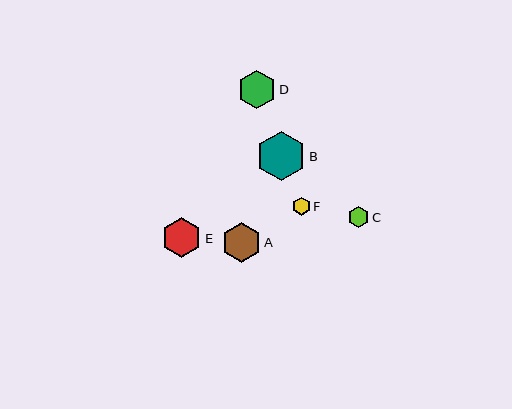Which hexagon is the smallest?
Hexagon F is the smallest with a size of approximately 18 pixels.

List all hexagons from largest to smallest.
From largest to smallest: B, E, A, D, C, F.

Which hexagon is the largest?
Hexagon B is the largest with a size of approximately 50 pixels.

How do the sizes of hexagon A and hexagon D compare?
Hexagon A and hexagon D are approximately the same size.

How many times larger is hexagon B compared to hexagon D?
Hexagon B is approximately 1.3 times the size of hexagon D.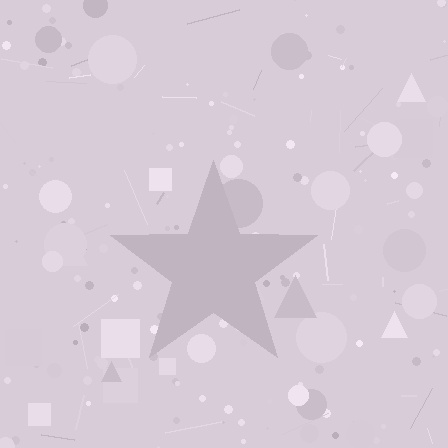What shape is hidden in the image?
A star is hidden in the image.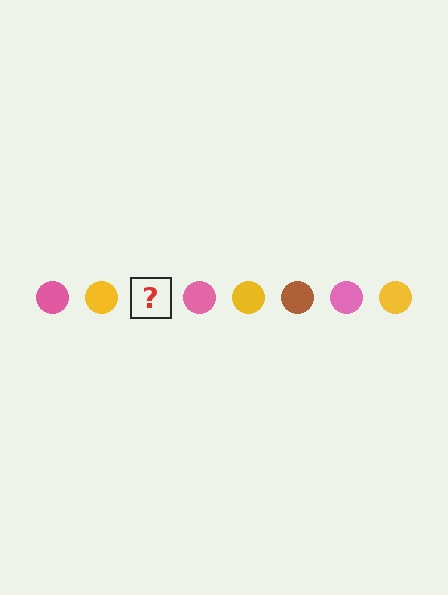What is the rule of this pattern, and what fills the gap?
The rule is that the pattern cycles through pink, yellow, brown circles. The gap should be filled with a brown circle.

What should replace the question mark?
The question mark should be replaced with a brown circle.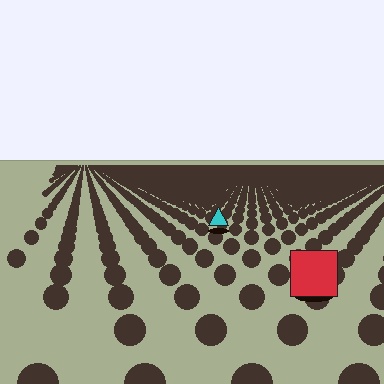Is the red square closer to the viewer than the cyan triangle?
Yes. The red square is closer — you can tell from the texture gradient: the ground texture is coarser near it.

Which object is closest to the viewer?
The red square is closest. The texture marks near it are larger and more spread out.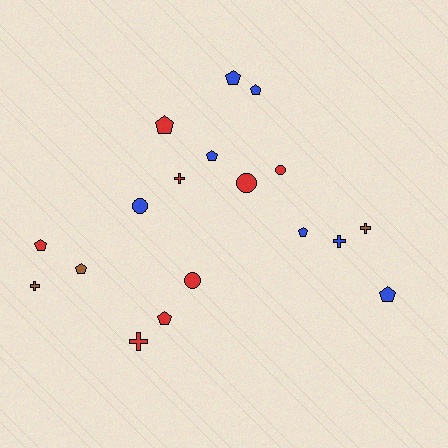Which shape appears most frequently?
Pentagon, with 9 objects.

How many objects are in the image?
There are 18 objects.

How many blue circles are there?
There is 1 blue circle.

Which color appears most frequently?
Red, with 8 objects.